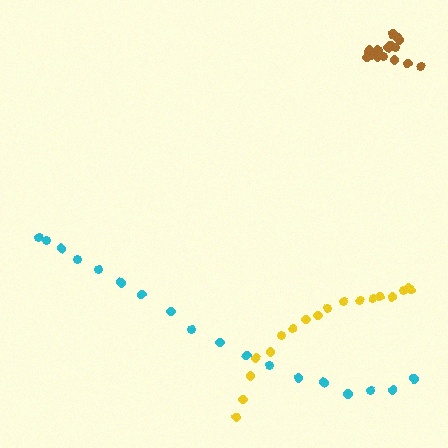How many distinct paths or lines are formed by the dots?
There are 3 distinct paths.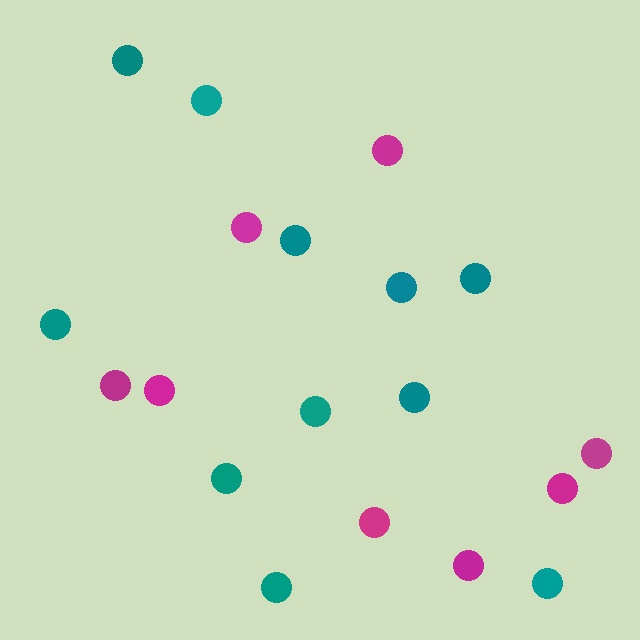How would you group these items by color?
There are 2 groups: one group of teal circles (11) and one group of magenta circles (8).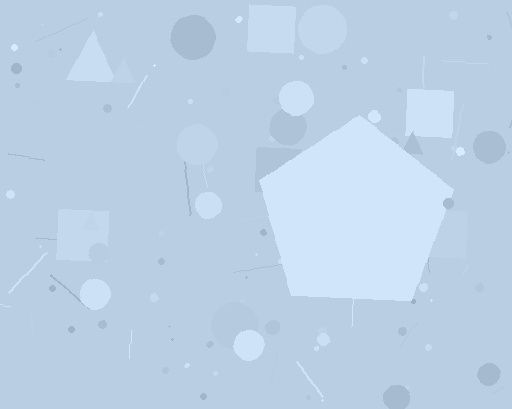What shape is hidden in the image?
A pentagon is hidden in the image.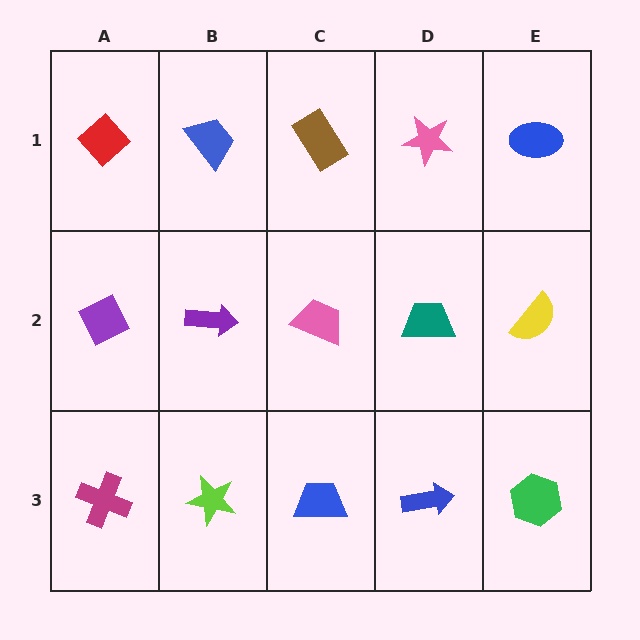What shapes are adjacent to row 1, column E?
A yellow semicircle (row 2, column E), a pink star (row 1, column D).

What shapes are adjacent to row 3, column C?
A pink trapezoid (row 2, column C), a lime star (row 3, column B), a blue arrow (row 3, column D).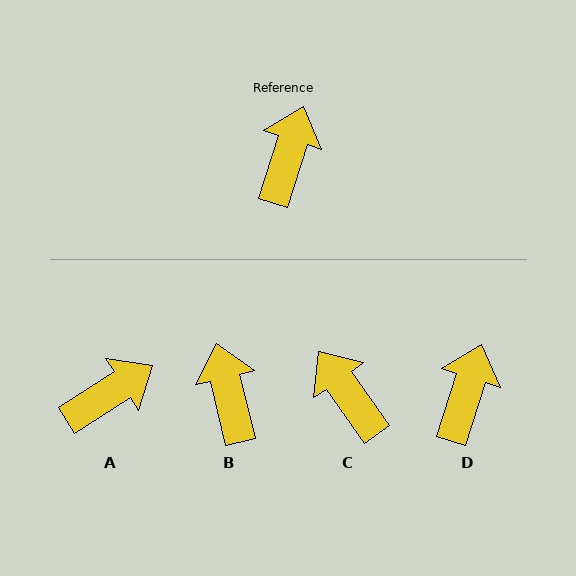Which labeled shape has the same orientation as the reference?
D.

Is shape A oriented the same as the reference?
No, it is off by about 40 degrees.